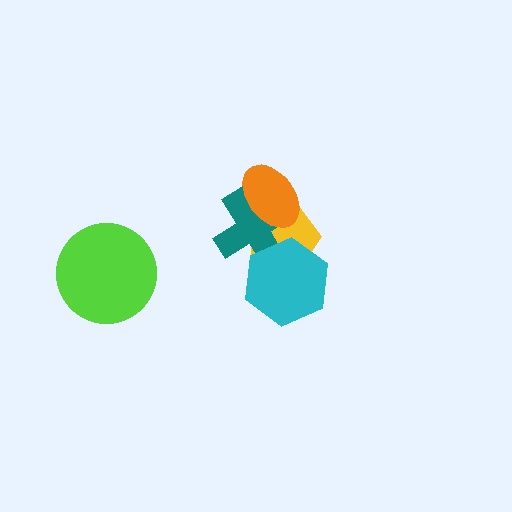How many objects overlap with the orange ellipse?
2 objects overlap with the orange ellipse.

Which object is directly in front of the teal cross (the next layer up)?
The orange ellipse is directly in front of the teal cross.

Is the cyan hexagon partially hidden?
No, no other shape covers it.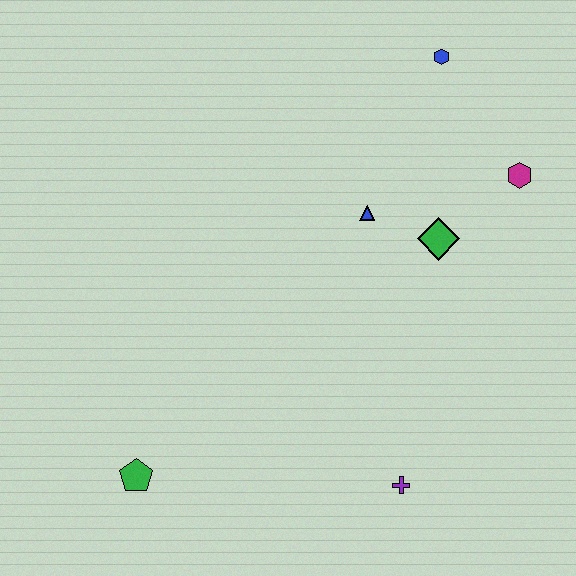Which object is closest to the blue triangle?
The green diamond is closest to the blue triangle.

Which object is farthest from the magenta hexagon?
The green pentagon is farthest from the magenta hexagon.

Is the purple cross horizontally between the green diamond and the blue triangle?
Yes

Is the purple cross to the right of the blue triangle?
Yes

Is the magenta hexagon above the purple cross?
Yes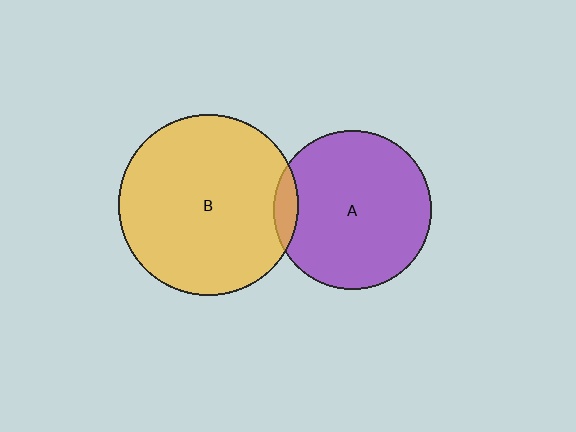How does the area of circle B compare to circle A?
Approximately 1.3 times.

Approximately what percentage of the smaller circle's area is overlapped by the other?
Approximately 10%.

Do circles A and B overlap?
Yes.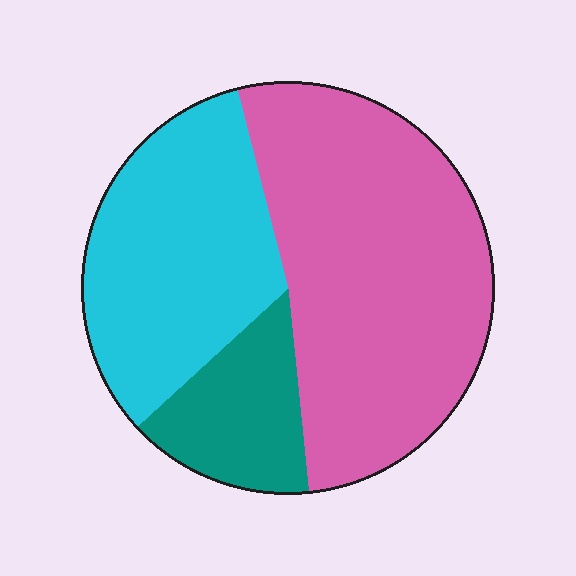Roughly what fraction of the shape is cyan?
Cyan covers roughly 35% of the shape.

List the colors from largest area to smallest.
From largest to smallest: pink, cyan, teal.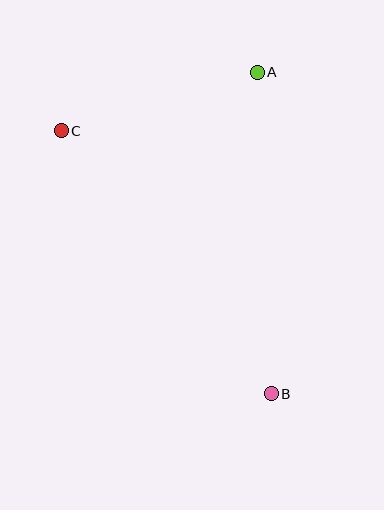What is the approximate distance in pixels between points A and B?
The distance between A and B is approximately 322 pixels.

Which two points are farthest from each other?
Points B and C are farthest from each other.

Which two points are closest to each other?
Points A and C are closest to each other.